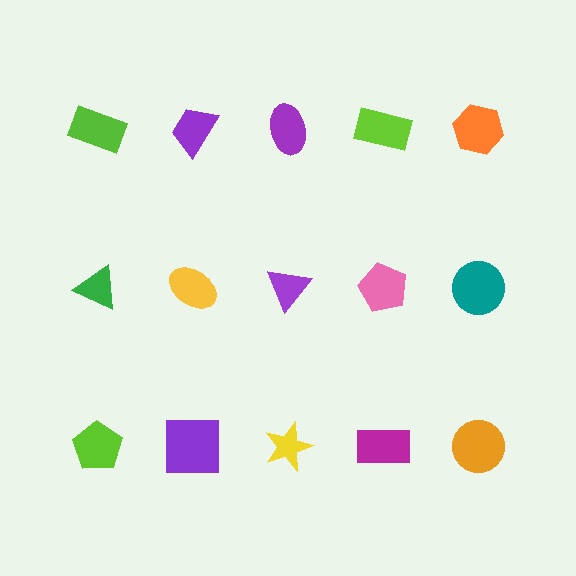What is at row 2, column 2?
A yellow ellipse.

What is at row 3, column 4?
A magenta rectangle.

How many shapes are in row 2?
5 shapes.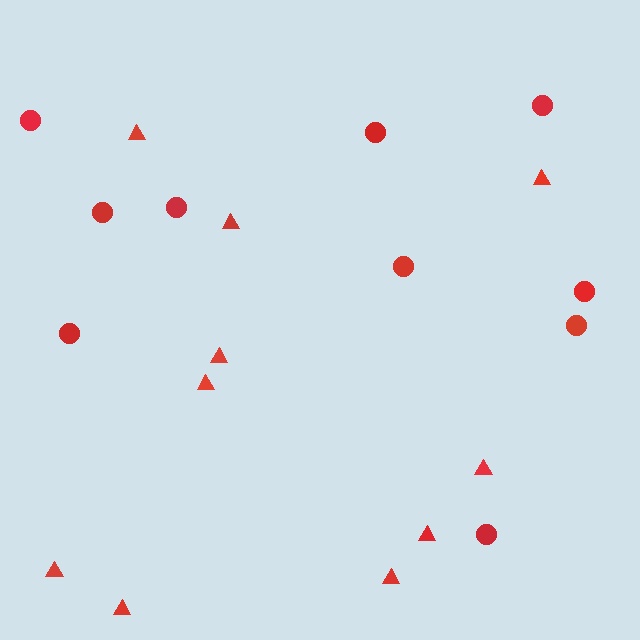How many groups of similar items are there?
There are 2 groups: one group of triangles (10) and one group of circles (10).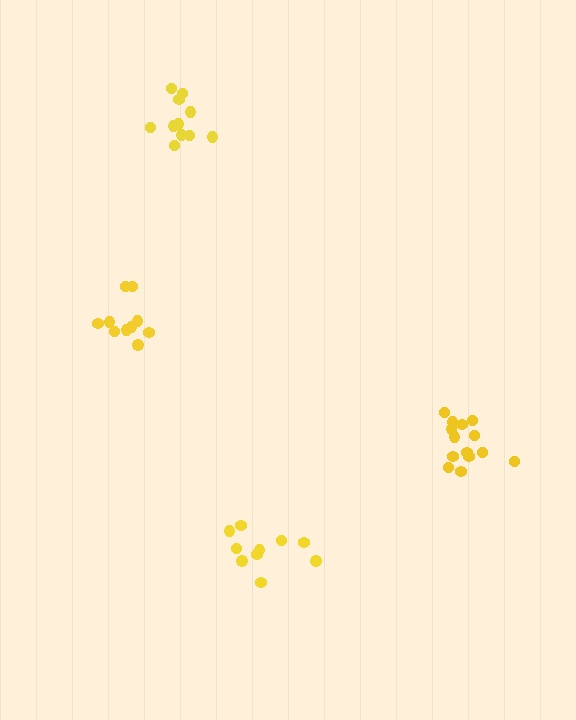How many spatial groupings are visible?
There are 4 spatial groupings.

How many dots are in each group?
Group 1: 10 dots, Group 2: 11 dots, Group 3: 10 dots, Group 4: 14 dots (45 total).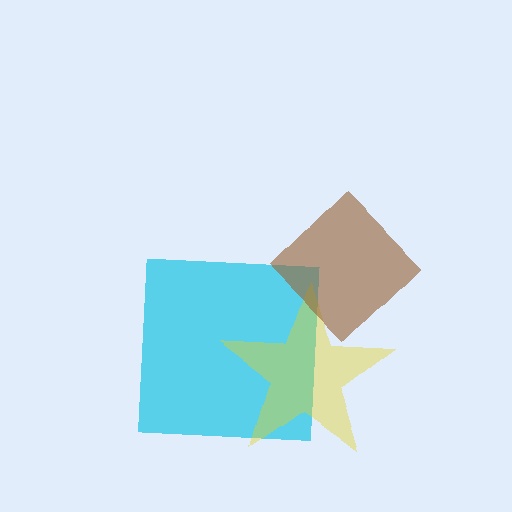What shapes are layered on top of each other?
The layered shapes are: a cyan square, a yellow star, a brown diamond.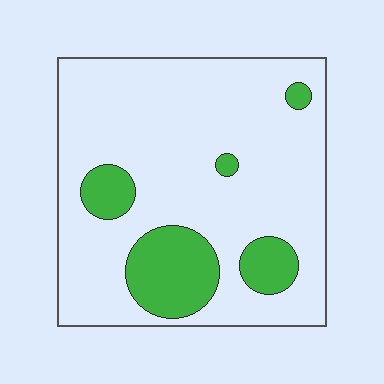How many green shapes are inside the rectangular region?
5.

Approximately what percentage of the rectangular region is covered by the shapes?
Approximately 20%.